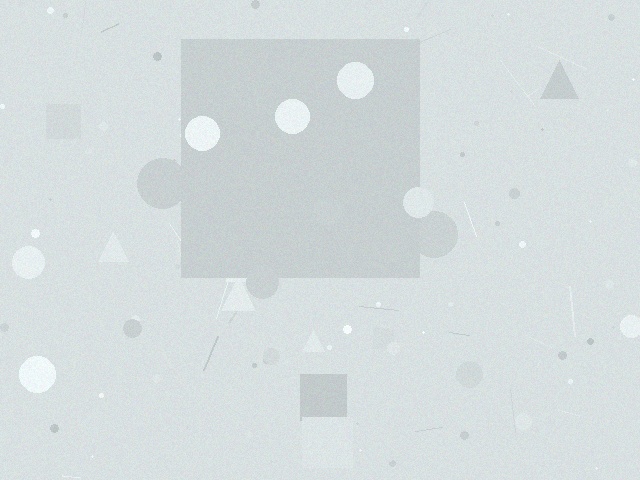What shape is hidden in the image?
A square is hidden in the image.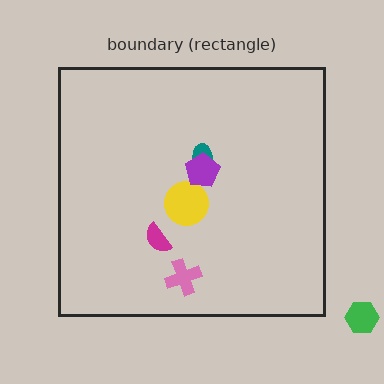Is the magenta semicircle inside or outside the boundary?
Inside.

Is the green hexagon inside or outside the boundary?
Outside.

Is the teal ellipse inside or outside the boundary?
Inside.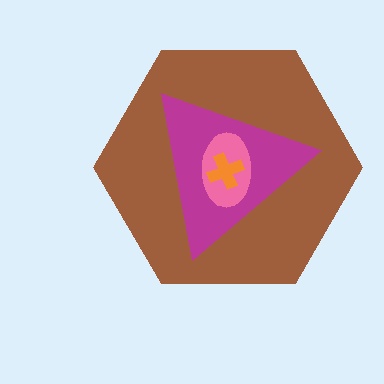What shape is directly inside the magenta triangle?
The pink ellipse.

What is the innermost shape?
The orange cross.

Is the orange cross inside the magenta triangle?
Yes.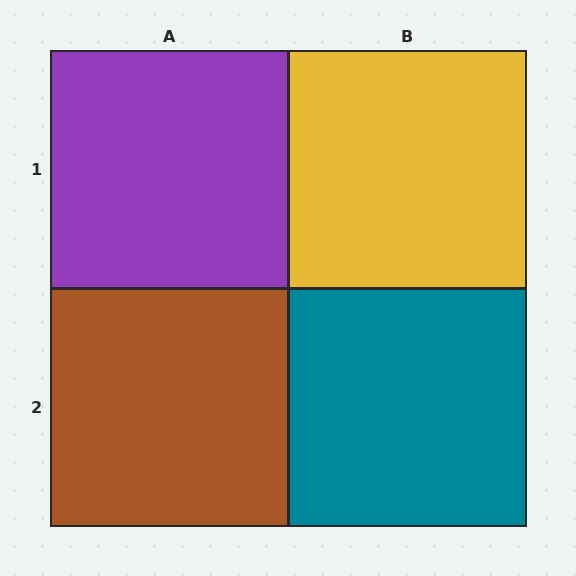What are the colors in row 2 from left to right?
Brown, teal.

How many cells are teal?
1 cell is teal.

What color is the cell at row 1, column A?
Purple.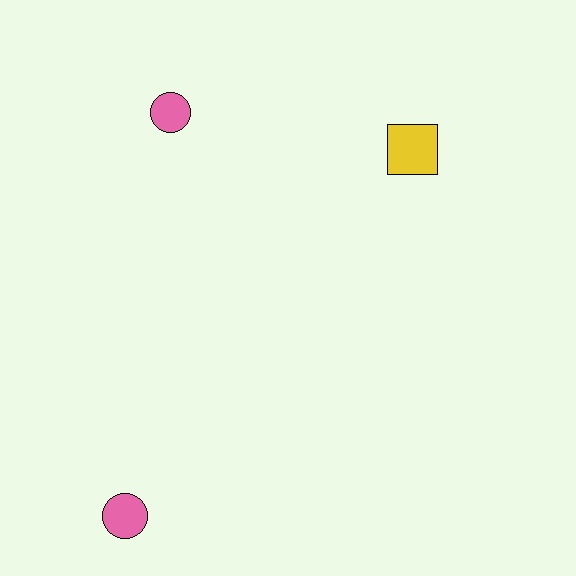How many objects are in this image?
There are 3 objects.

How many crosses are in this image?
There are no crosses.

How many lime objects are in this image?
There are no lime objects.